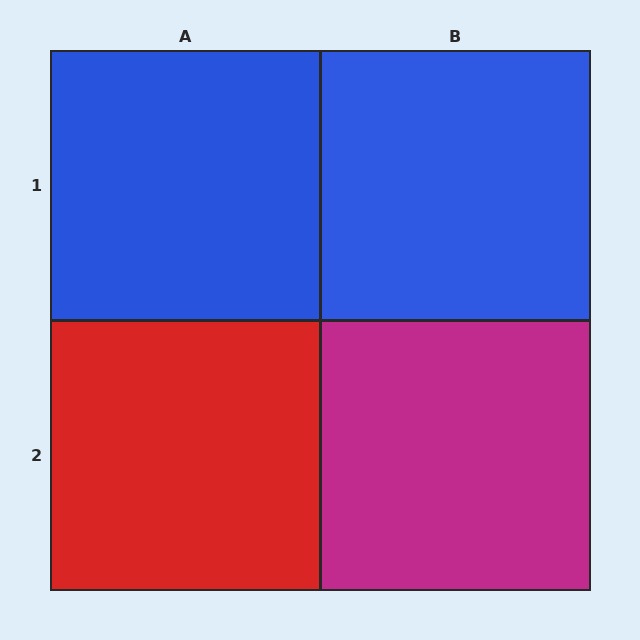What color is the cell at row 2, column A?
Red.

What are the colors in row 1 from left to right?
Blue, blue.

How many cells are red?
1 cell is red.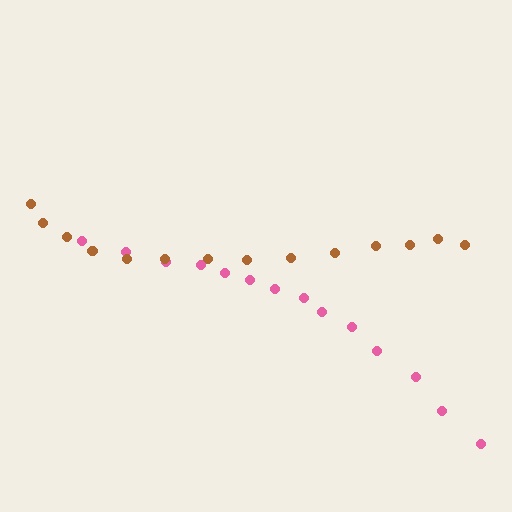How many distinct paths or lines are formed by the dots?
There are 2 distinct paths.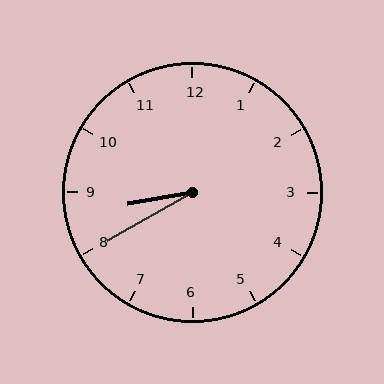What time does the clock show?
8:40.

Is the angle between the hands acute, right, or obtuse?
It is acute.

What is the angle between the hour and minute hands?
Approximately 20 degrees.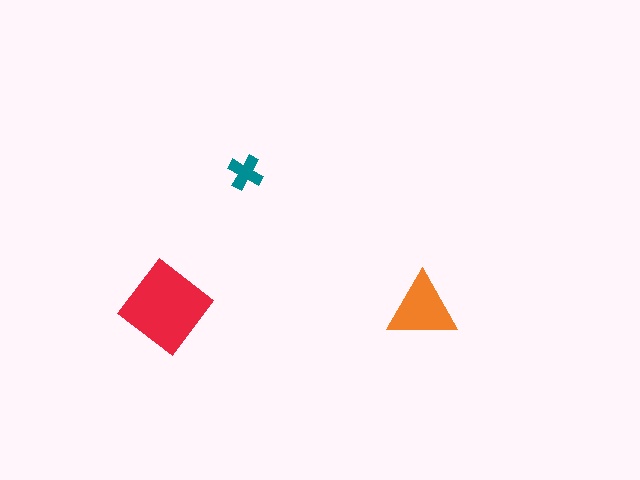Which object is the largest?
The red diamond.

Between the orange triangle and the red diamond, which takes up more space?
The red diamond.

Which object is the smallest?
The teal cross.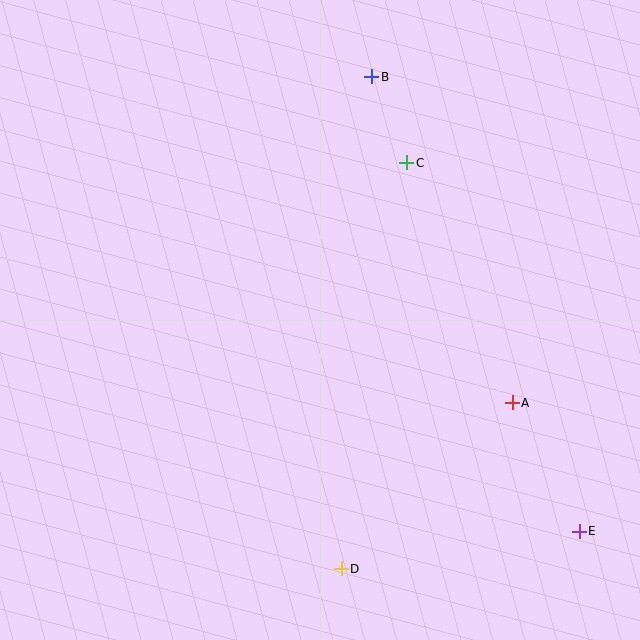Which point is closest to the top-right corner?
Point B is closest to the top-right corner.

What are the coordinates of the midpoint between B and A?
The midpoint between B and A is at (442, 240).